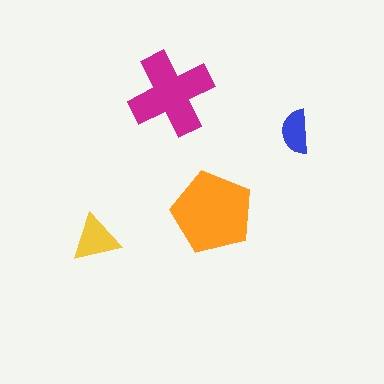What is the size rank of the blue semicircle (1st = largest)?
4th.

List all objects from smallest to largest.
The blue semicircle, the yellow triangle, the magenta cross, the orange pentagon.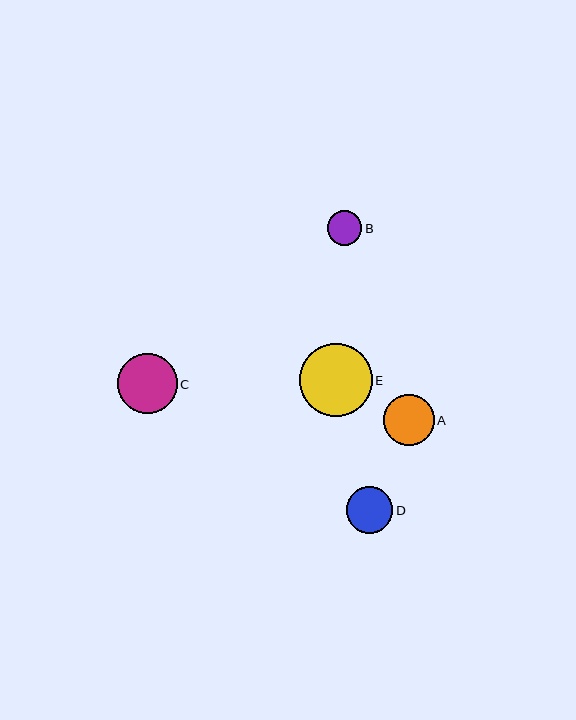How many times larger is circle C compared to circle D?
Circle C is approximately 1.3 times the size of circle D.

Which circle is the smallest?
Circle B is the smallest with a size of approximately 35 pixels.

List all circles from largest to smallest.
From largest to smallest: E, C, A, D, B.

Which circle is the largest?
Circle E is the largest with a size of approximately 73 pixels.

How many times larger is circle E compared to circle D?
Circle E is approximately 1.6 times the size of circle D.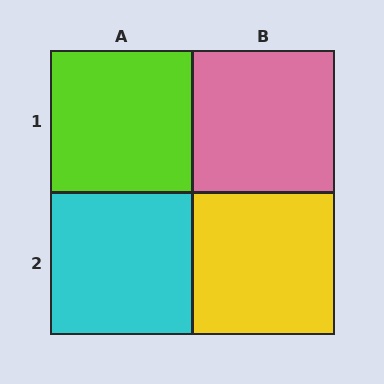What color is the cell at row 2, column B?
Yellow.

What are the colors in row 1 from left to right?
Lime, pink.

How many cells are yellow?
1 cell is yellow.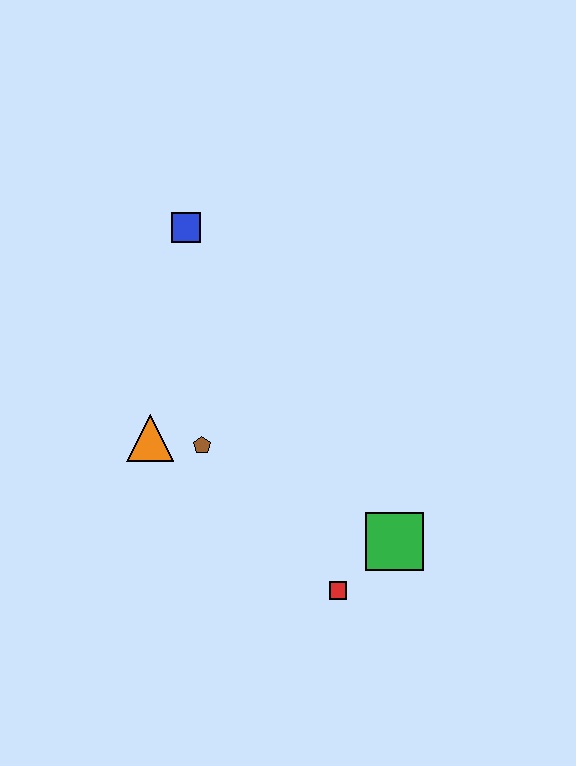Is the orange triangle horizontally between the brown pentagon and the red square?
No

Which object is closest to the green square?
The red square is closest to the green square.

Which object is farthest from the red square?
The blue square is farthest from the red square.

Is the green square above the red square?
Yes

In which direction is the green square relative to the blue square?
The green square is below the blue square.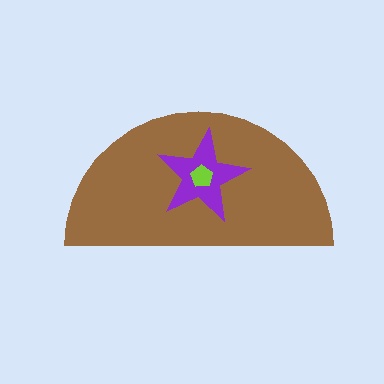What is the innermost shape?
The lime pentagon.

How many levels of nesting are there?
3.